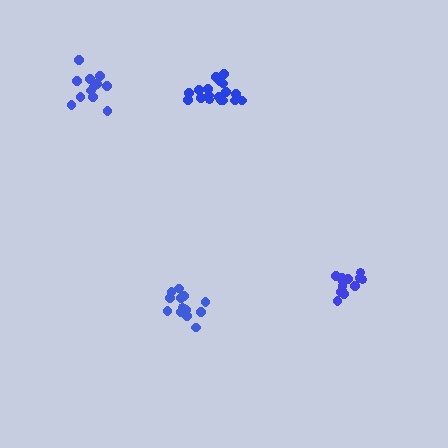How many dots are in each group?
Group 1: 13 dots, Group 2: 18 dots, Group 3: 12 dots, Group 4: 14 dots (57 total).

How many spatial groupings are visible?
There are 4 spatial groupings.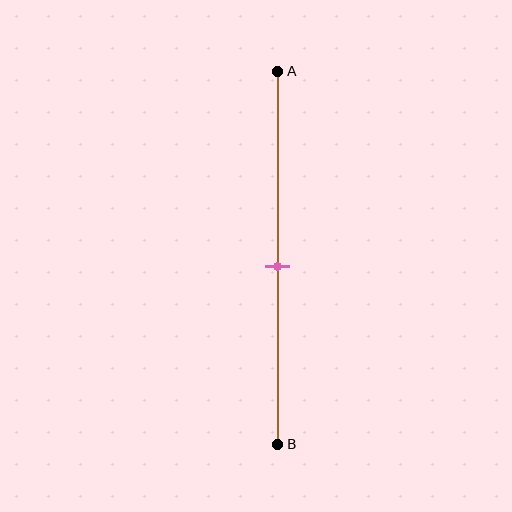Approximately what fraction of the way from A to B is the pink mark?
The pink mark is approximately 50% of the way from A to B.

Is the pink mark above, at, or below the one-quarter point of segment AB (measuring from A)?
The pink mark is below the one-quarter point of segment AB.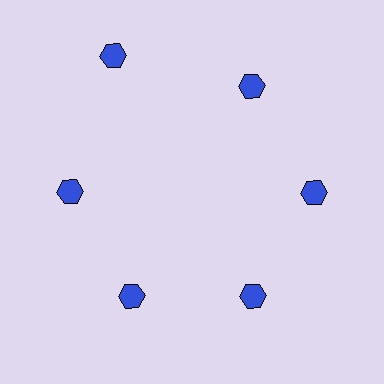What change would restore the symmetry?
The symmetry would be restored by moving it inward, back onto the ring so that all 6 hexagons sit at equal angles and equal distance from the center.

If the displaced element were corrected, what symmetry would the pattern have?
It would have 6-fold rotational symmetry — the pattern would map onto itself every 60 degrees.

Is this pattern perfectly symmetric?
No. The 6 blue hexagons are arranged in a ring, but one element near the 11 o'clock position is pushed outward from the center, breaking the 6-fold rotational symmetry.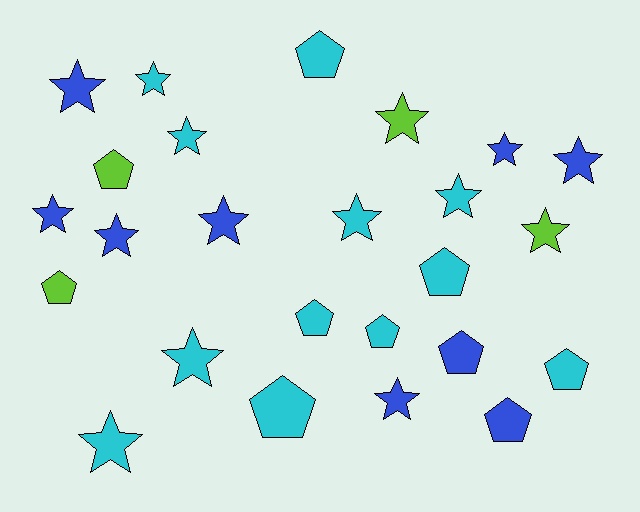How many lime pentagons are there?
There are 2 lime pentagons.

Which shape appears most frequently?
Star, with 15 objects.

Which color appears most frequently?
Cyan, with 12 objects.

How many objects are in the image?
There are 25 objects.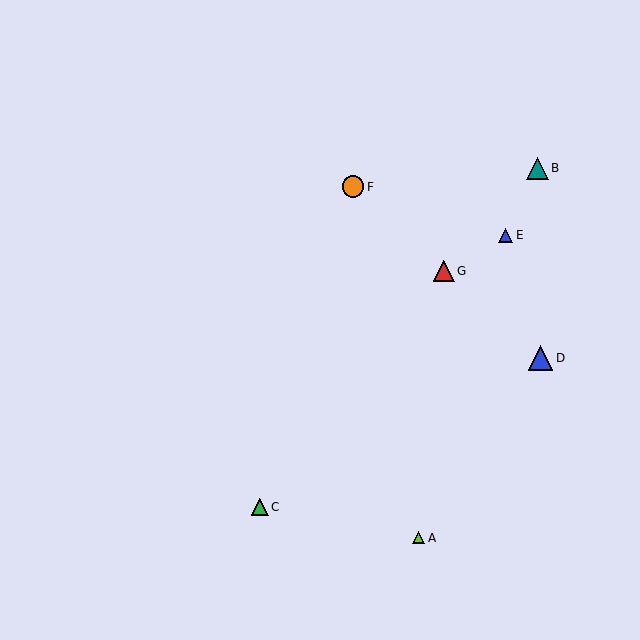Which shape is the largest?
The blue triangle (labeled D) is the largest.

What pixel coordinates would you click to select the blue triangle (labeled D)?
Click at (541, 358) to select the blue triangle D.